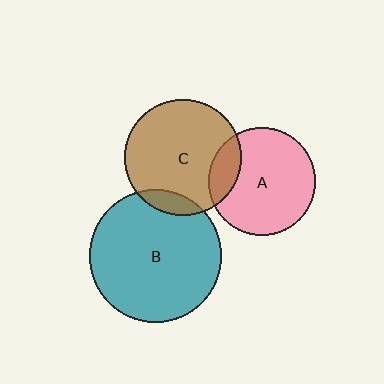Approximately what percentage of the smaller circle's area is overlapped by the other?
Approximately 10%.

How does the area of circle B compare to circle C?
Approximately 1.3 times.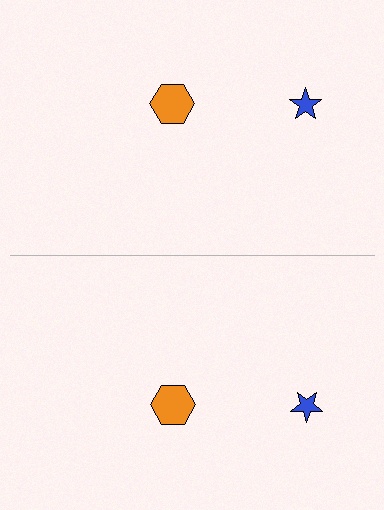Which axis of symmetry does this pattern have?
The pattern has a horizontal axis of symmetry running through the center of the image.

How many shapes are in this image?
There are 4 shapes in this image.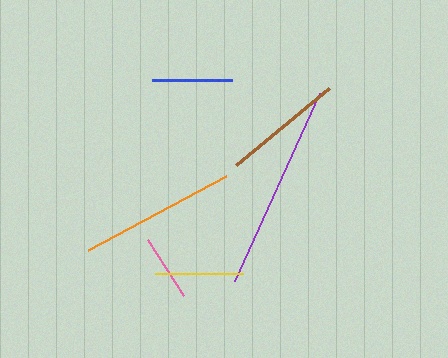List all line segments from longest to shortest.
From longest to shortest: purple, orange, brown, yellow, blue, pink.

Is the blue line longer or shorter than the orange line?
The orange line is longer than the blue line.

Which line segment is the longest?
The purple line is the longest at approximately 207 pixels.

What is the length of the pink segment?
The pink segment is approximately 66 pixels long.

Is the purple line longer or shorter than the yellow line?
The purple line is longer than the yellow line.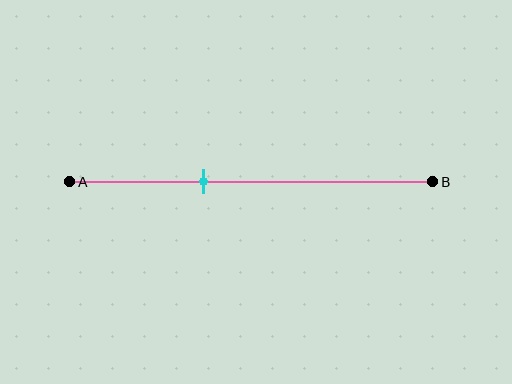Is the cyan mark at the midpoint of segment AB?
No, the mark is at about 35% from A, not at the 50% midpoint.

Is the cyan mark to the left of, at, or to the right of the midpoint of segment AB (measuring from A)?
The cyan mark is to the left of the midpoint of segment AB.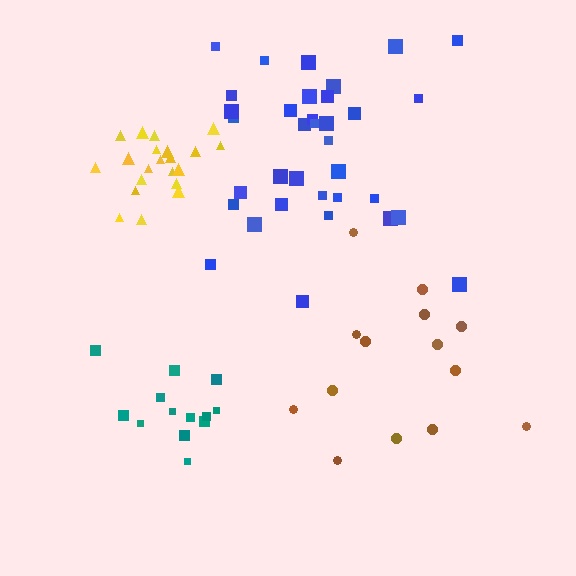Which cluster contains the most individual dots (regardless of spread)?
Blue (35).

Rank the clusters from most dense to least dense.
yellow, teal, blue, brown.